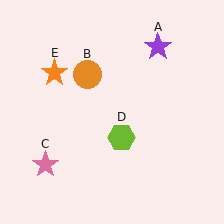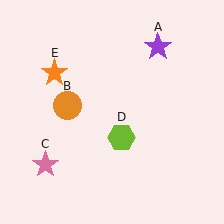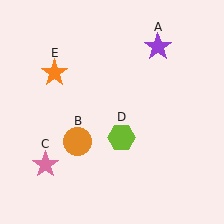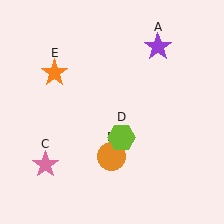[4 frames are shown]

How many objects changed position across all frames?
1 object changed position: orange circle (object B).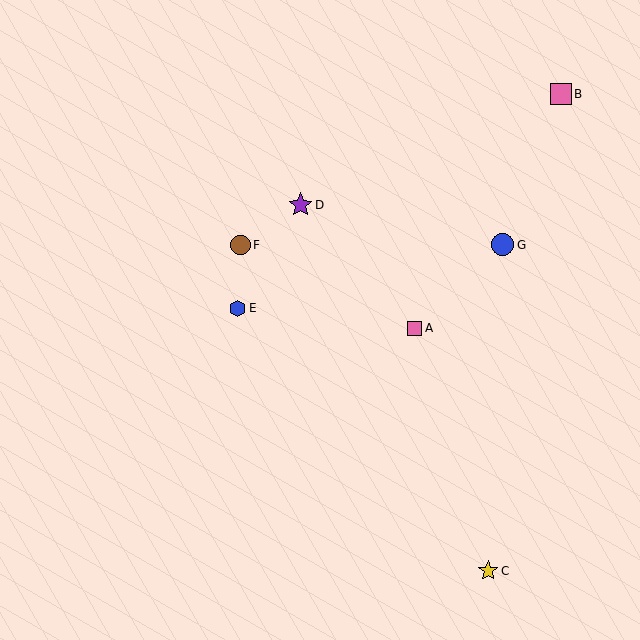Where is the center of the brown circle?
The center of the brown circle is at (240, 245).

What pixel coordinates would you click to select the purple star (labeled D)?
Click at (301, 205) to select the purple star D.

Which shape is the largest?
The purple star (labeled D) is the largest.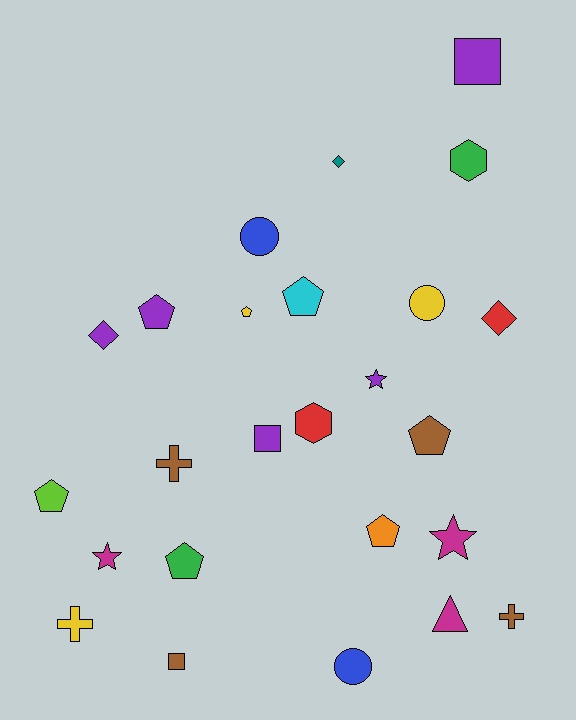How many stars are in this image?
There are 3 stars.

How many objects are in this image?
There are 25 objects.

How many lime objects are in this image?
There is 1 lime object.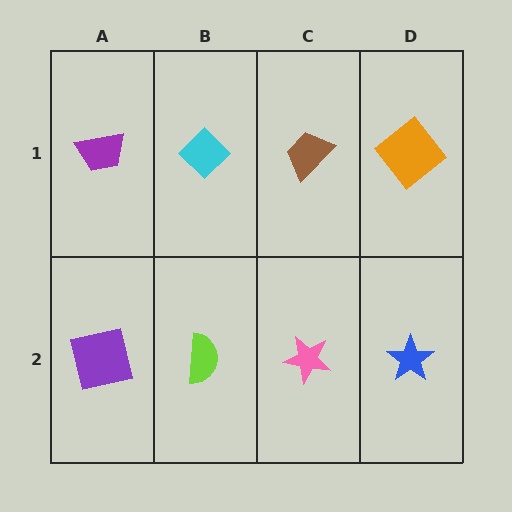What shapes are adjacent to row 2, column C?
A brown trapezoid (row 1, column C), a lime semicircle (row 2, column B), a blue star (row 2, column D).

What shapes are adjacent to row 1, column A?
A purple square (row 2, column A), a cyan diamond (row 1, column B).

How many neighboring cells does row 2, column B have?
3.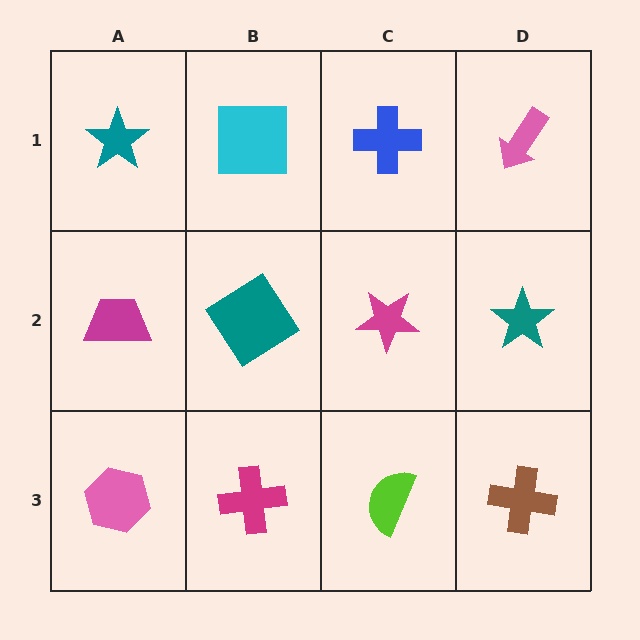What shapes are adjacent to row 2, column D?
A pink arrow (row 1, column D), a brown cross (row 3, column D), a magenta star (row 2, column C).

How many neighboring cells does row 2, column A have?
3.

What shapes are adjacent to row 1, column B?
A teal diamond (row 2, column B), a teal star (row 1, column A), a blue cross (row 1, column C).